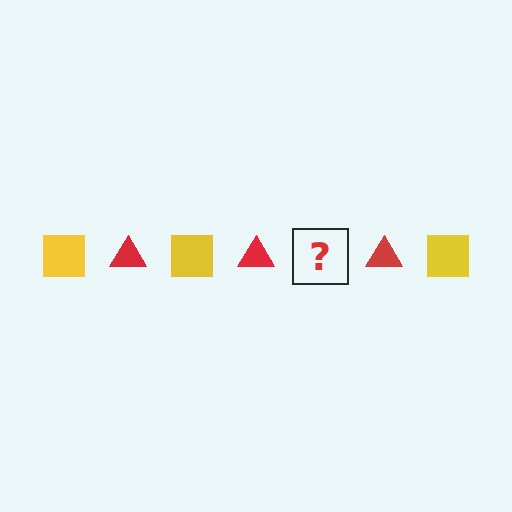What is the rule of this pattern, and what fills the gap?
The rule is that the pattern alternates between yellow square and red triangle. The gap should be filled with a yellow square.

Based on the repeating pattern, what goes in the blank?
The blank should be a yellow square.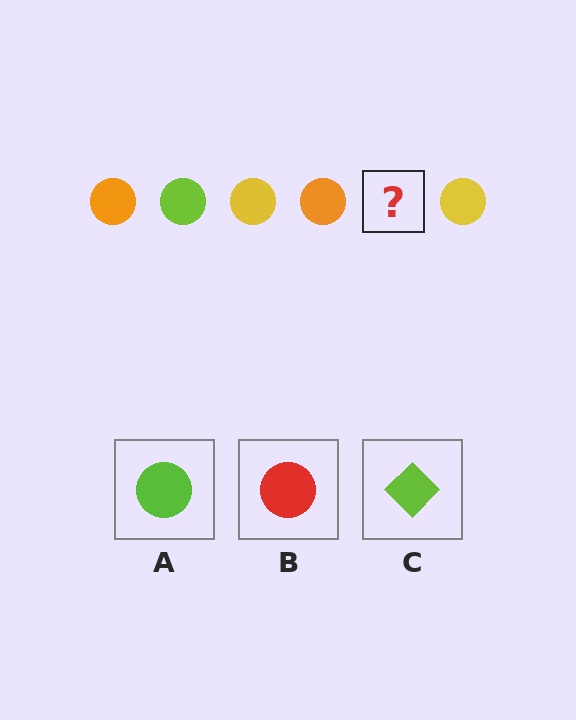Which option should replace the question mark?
Option A.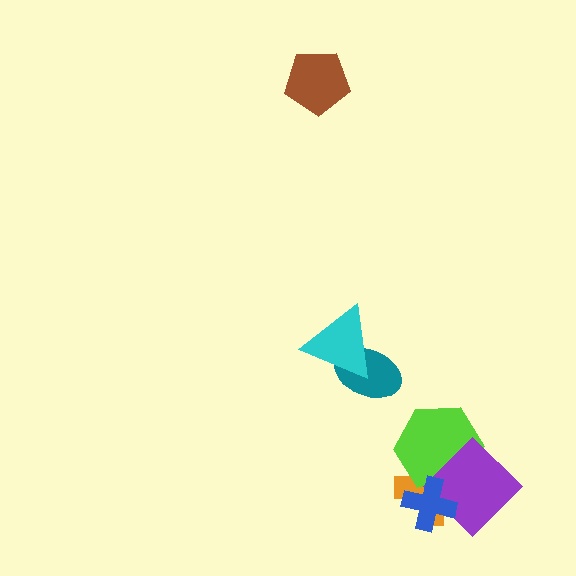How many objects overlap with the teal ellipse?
1 object overlaps with the teal ellipse.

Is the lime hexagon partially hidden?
Yes, it is partially covered by another shape.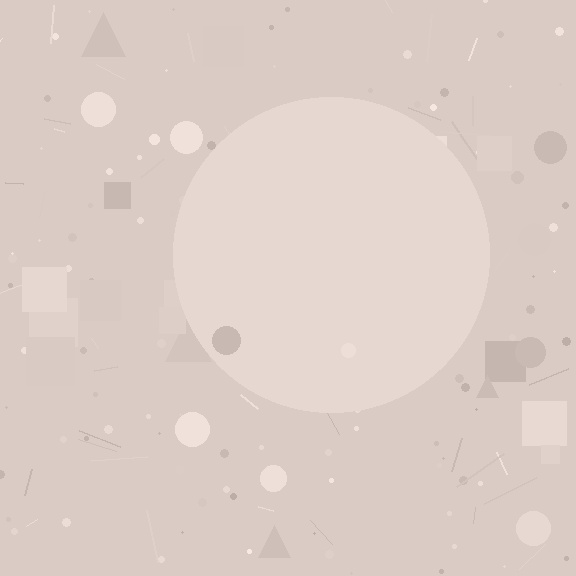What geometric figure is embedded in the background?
A circle is embedded in the background.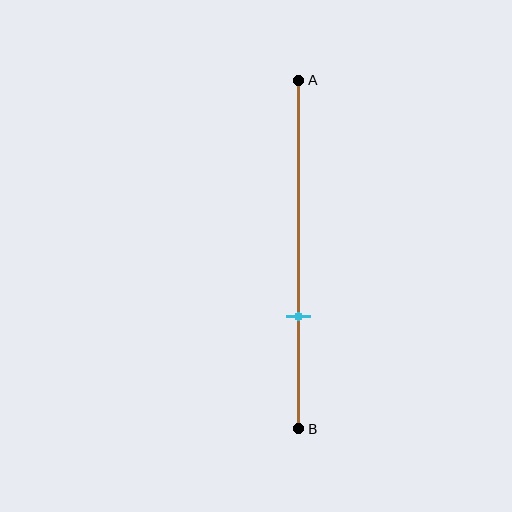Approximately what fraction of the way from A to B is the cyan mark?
The cyan mark is approximately 70% of the way from A to B.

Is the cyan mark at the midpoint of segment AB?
No, the mark is at about 70% from A, not at the 50% midpoint.